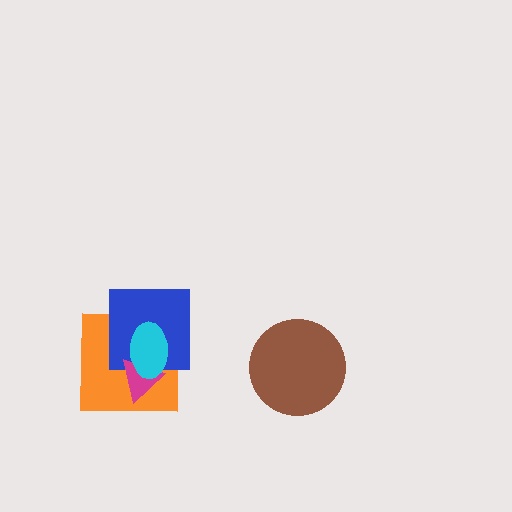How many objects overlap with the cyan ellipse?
3 objects overlap with the cyan ellipse.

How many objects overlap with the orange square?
3 objects overlap with the orange square.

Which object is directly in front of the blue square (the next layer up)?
The magenta triangle is directly in front of the blue square.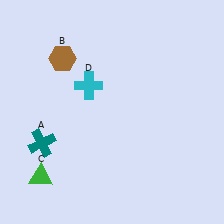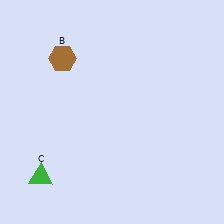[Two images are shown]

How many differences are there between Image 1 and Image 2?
There are 2 differences between the two images.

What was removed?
The cyan cross (D), the teal cross (A) were removed in Image 2.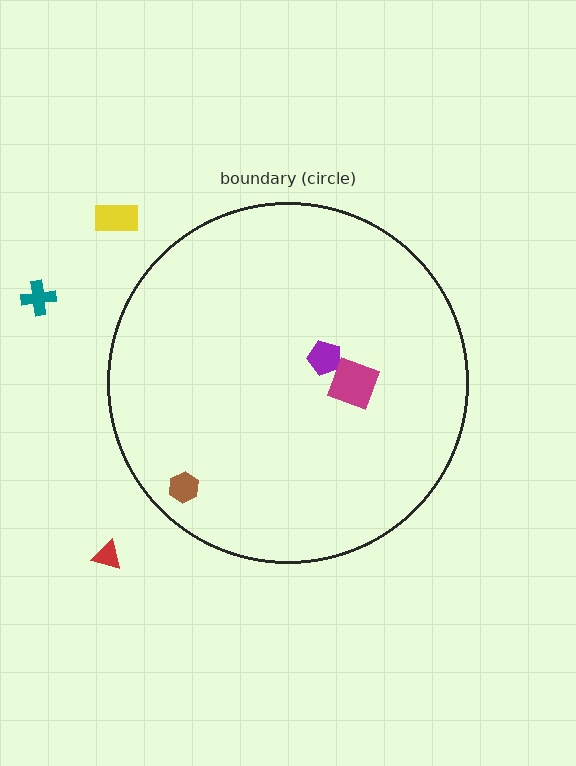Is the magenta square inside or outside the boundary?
Inside.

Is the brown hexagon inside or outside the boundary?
Inside.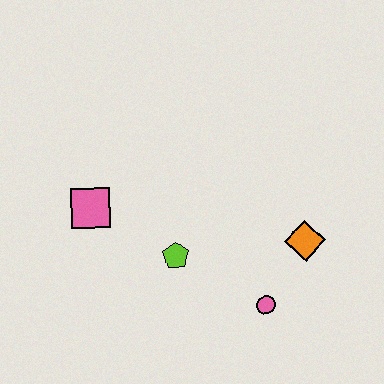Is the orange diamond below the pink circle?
No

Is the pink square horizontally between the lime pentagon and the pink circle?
No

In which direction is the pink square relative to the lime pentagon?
The pink square is to the left of the lime pentagon.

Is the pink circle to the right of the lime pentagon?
Yes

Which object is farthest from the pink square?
The orange diamond is farthest from the pink square.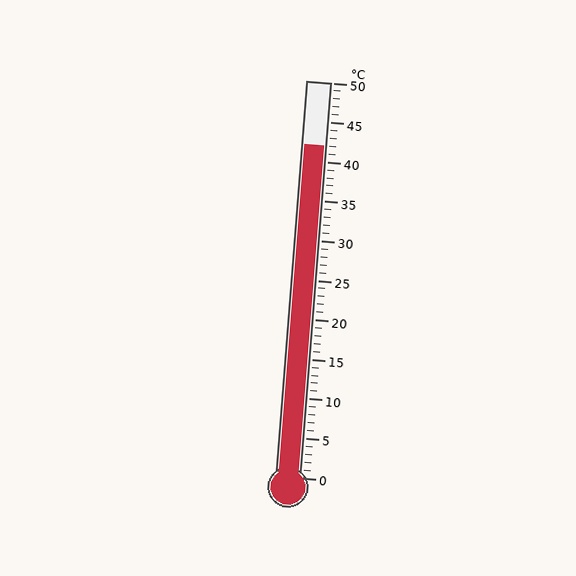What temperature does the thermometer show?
The thermometer shows approximately 42°C.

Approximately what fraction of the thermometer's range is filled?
The thermometer is filled to approximately 85% of its range.